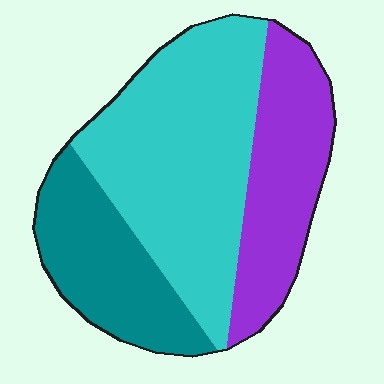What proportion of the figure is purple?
Purple takes up about one quarter (1/4) of the figure.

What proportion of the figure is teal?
Teal covers around 25% of the figure.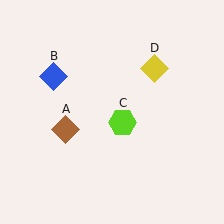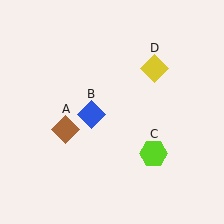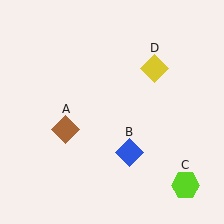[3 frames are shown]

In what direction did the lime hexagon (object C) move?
The lime hexagon (object C) moved down and to the right.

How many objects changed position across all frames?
2 objects changed position: blue diamond (object B), lime hexagon (object C).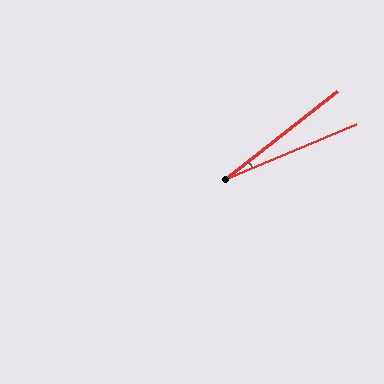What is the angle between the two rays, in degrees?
Approximately 15 degrees.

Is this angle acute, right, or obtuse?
It is acute.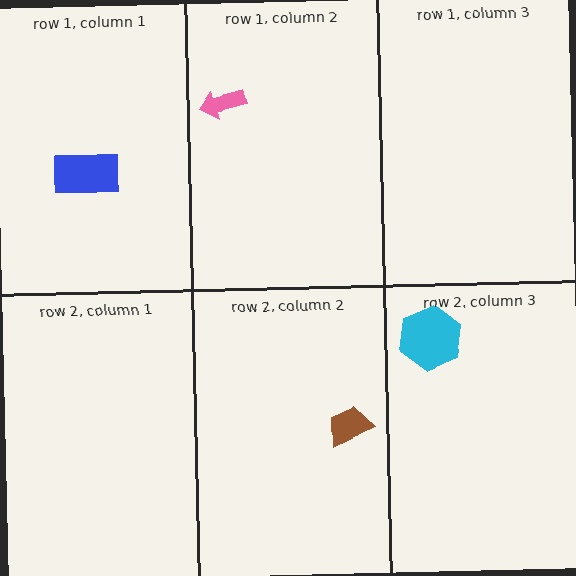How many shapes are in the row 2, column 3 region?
1.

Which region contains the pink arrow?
The row 1, column 2 region.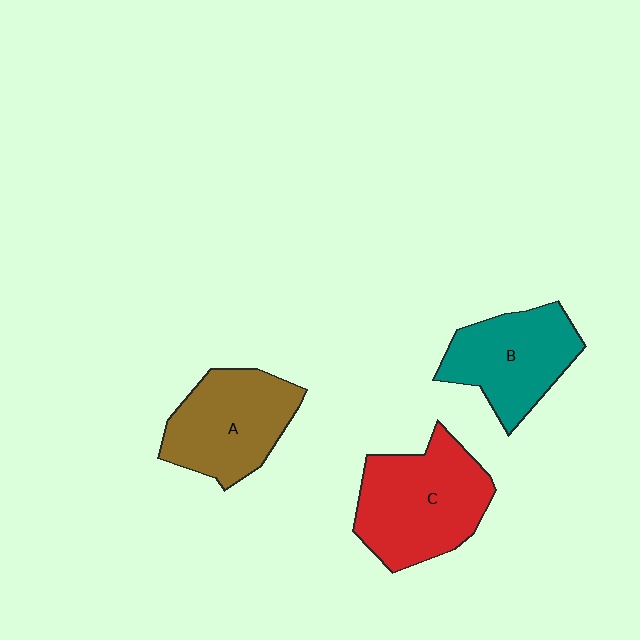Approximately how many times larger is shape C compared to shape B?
Approximately 1.3 times.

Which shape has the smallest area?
Shape B (teal).